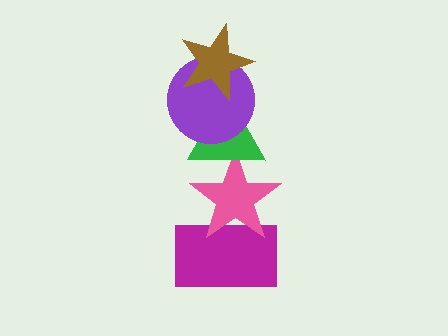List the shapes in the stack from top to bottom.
From top to bottom: the brown star, the purple circle, the green triangle, the pink star, the magenta rectangle.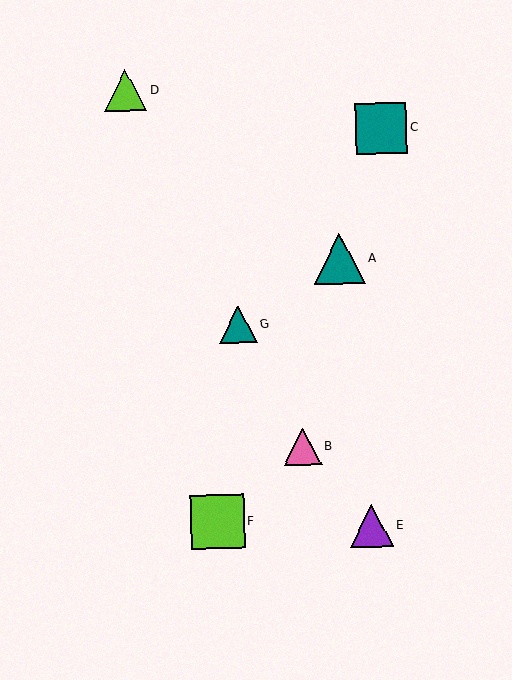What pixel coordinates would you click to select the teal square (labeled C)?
Click at (381, 129) to select the teal square C.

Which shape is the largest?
The lime square (labeled F) is the largest.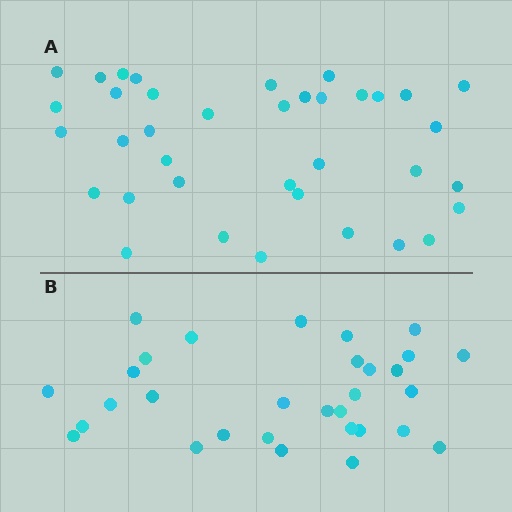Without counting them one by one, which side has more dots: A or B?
Region A (the top region) has more dots.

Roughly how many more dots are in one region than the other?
Region A has about 6 more dots than region B.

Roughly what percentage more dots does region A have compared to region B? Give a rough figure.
About 20% more.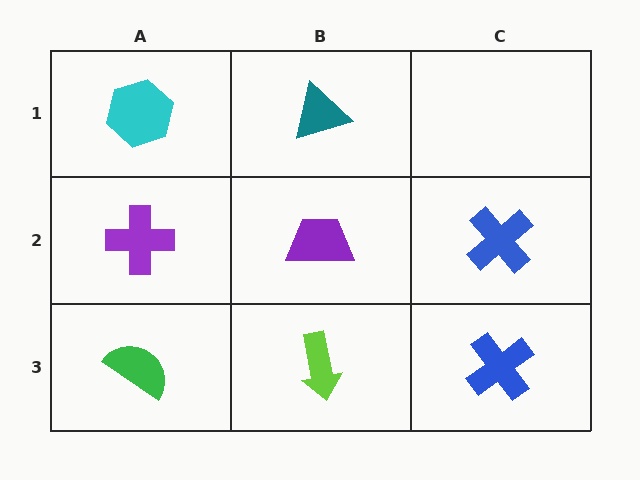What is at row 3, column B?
A lime arrow.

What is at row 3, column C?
A blue cross.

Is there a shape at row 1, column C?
No, that cell is empty.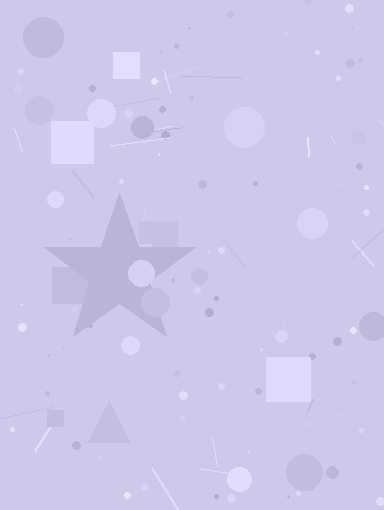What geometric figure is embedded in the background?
A star is embedded in the background.